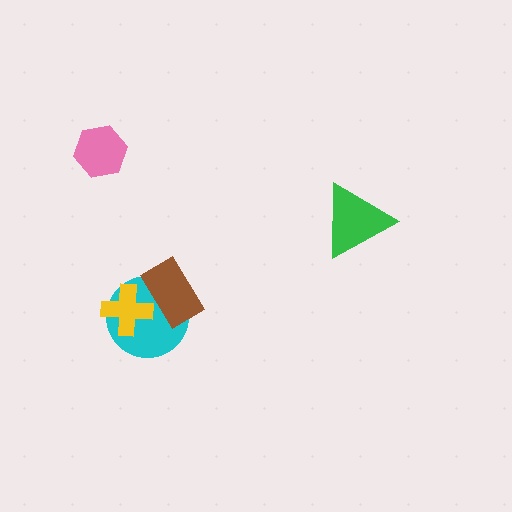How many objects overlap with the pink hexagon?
0 objects overlap with the pink hexagon.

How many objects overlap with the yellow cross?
2 objects overlap with the yellow cross.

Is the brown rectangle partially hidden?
Yes, it is partially covered by another shape.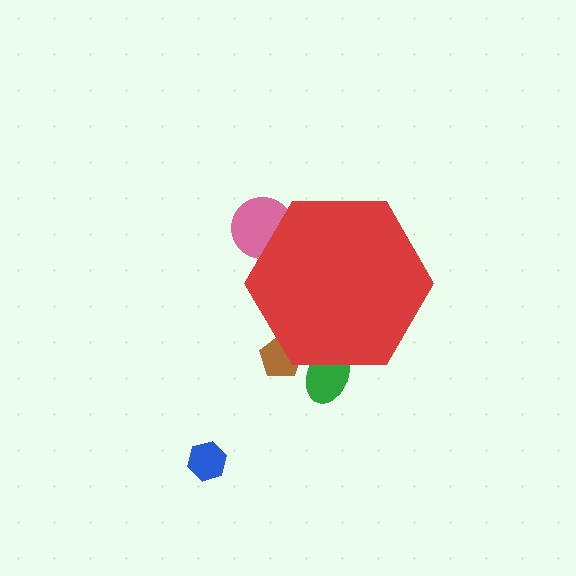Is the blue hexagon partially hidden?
No, the blue hexagon is fully visible.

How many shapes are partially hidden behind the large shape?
3 shapes are partially hidden.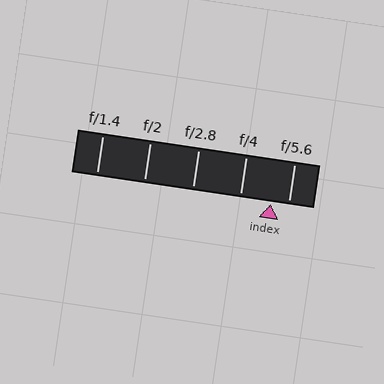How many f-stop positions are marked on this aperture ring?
There are 5 f-stop positions marked.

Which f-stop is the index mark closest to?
The index mark is closest to f/5.6.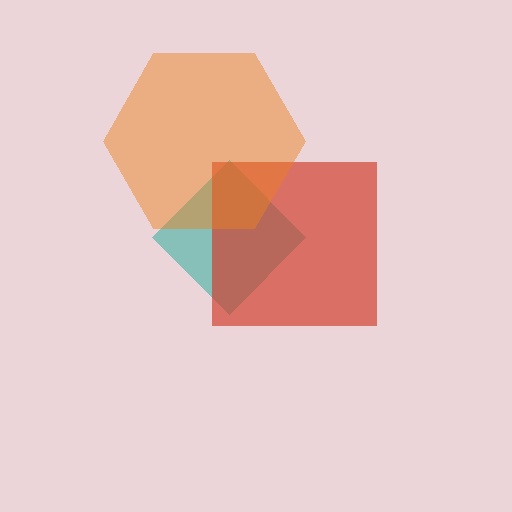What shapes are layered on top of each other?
The layered shapes are: a teal diamond, a red square, an orange hexagon.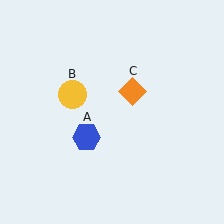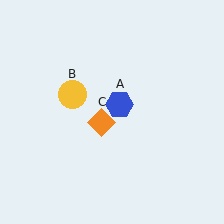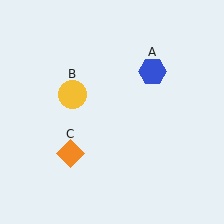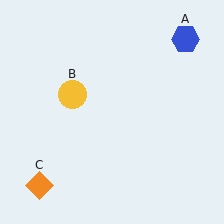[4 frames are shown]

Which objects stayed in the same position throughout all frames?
Yellow circle (object B) remained stationary.